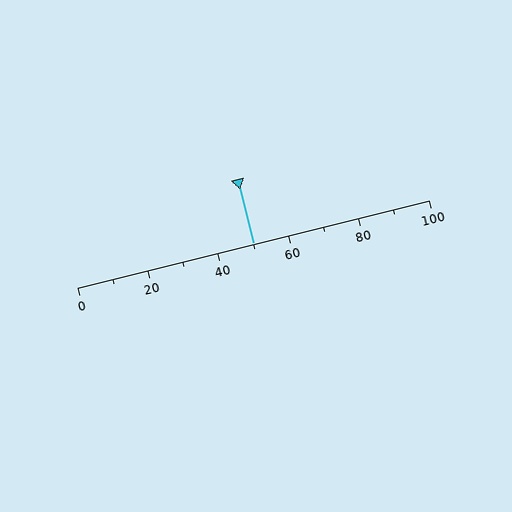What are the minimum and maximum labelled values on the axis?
The axis runs from 0 to 100.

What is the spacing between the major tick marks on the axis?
The major ticks are spaced 20 apart.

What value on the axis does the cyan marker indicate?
The marker indicates approximately 50.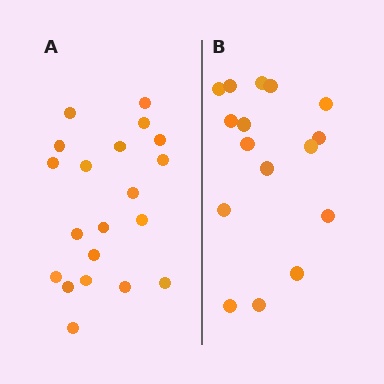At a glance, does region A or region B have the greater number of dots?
Region A (the left region) has more dots.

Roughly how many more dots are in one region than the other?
Region A has about 4 more dots than region B.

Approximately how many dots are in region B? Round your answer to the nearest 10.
About 20 dots. (The exact count is 16, which rounds to 20.)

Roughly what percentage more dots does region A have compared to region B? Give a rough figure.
About 25% more.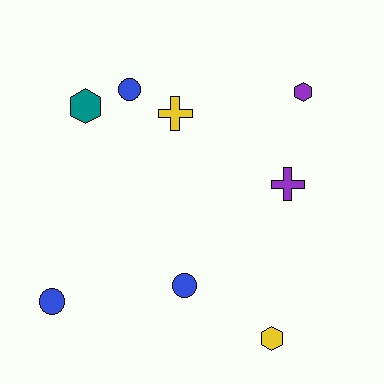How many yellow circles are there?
There are no yellow circles.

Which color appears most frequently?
Blue, with 3 objects.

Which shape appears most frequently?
Hexagon, with 3 objects.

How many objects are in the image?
There are 8 objects.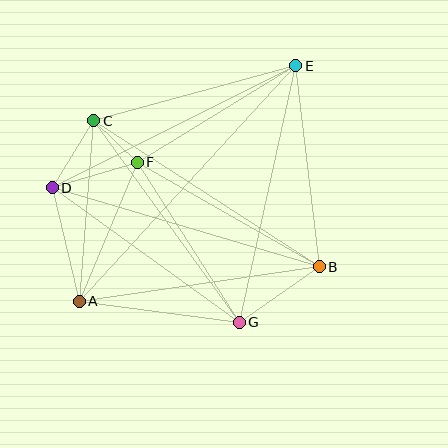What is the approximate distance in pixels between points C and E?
The distance between C and E is approximately 210 pixels.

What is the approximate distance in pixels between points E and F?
The distance between E and F is approximately 186 pixels.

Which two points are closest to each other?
Points C and F are closest to each other.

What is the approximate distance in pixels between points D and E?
The distance between D and E is approximately 273 pixels.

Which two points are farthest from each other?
Points A and E are farthest from each other.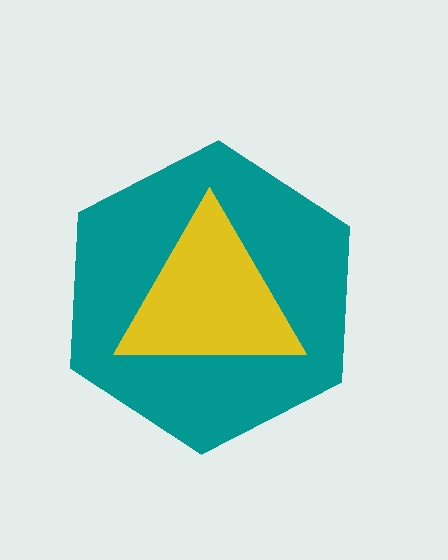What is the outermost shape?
The teal hexagon.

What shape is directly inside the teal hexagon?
The yellow triangle.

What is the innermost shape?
The yellow triangle.